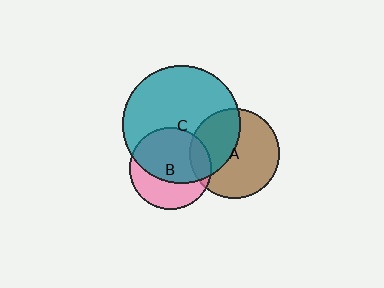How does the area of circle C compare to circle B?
Approximately 2.1 times.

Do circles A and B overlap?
Yes.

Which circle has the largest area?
Circle C (teal).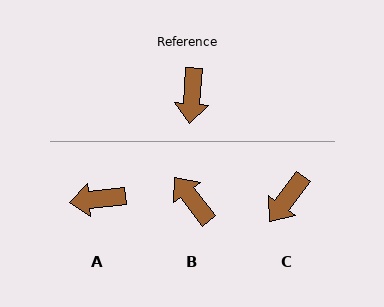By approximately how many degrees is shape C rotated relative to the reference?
Approximately 33 degrees clockwise.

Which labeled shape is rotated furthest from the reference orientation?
B, about 138 degrees away.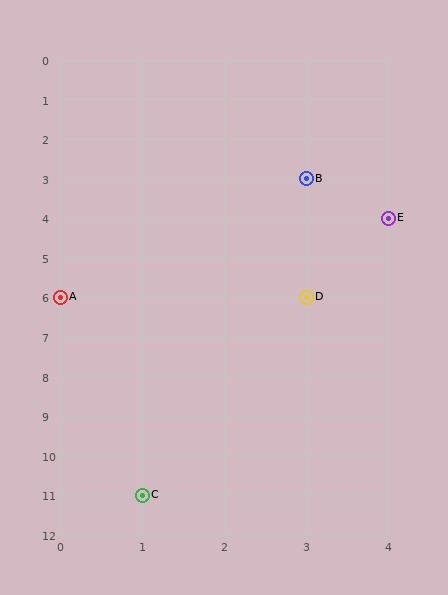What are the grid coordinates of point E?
Point E is at grid coordinates (4, 4).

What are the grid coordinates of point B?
Point B is at grid coordinates (3, 3).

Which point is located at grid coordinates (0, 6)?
Point A is at (0, 6).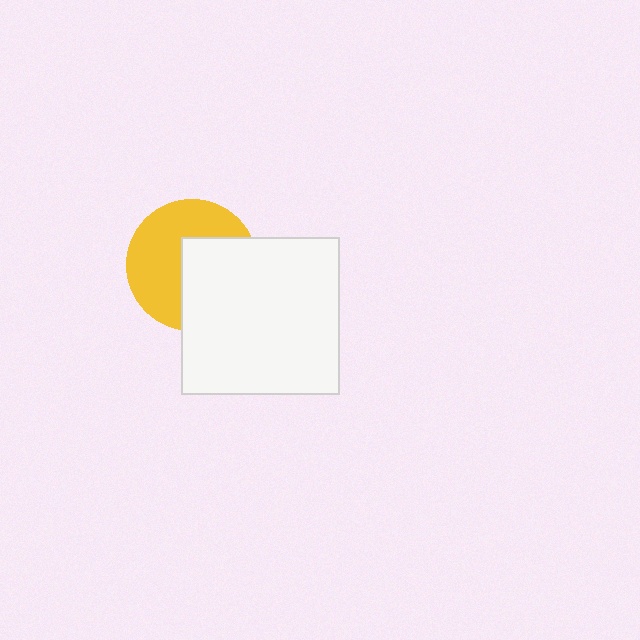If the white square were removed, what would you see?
You would see the complete yellow circle.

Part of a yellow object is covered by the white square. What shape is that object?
It is a circle.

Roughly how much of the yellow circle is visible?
About half of it is visible (roughly 55%).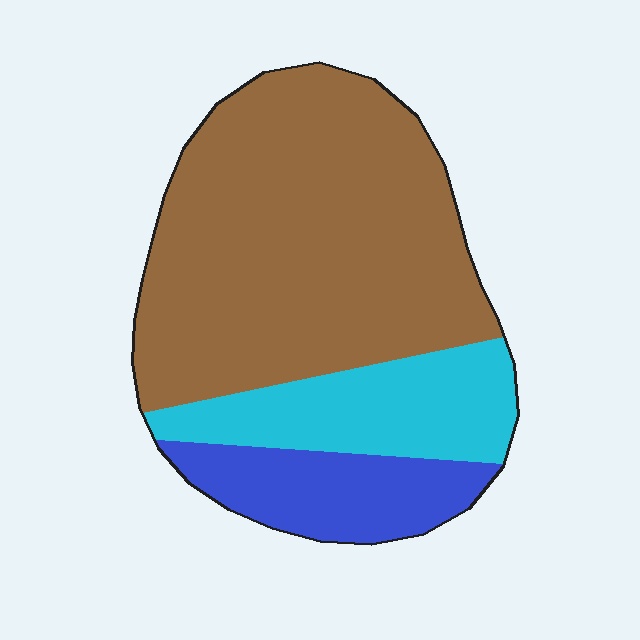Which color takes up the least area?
Blue, at roughly 15%.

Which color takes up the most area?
Brown, at roughly 65%.